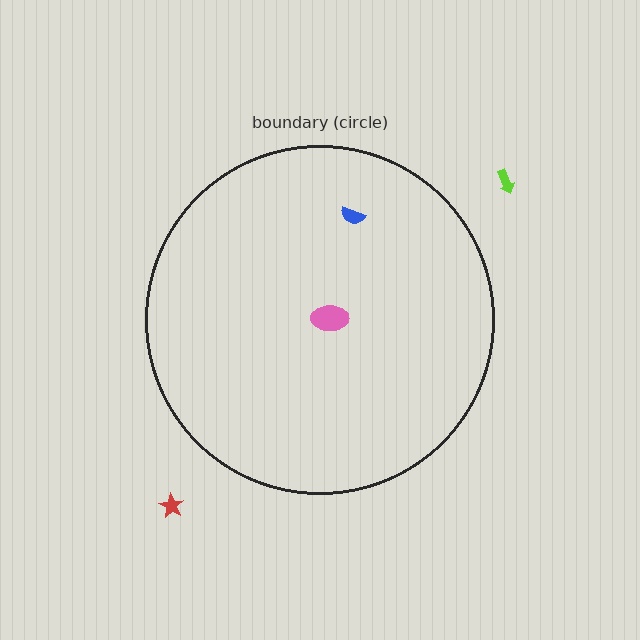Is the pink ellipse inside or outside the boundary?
Inside.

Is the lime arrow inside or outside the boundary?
Outside.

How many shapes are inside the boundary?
2 inside, 2 outside.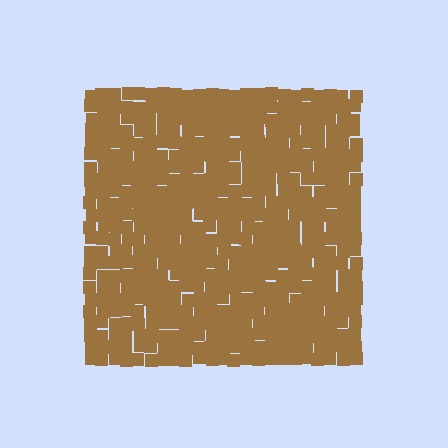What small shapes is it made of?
It is made of small squares.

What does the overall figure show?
The overall figure shows a square.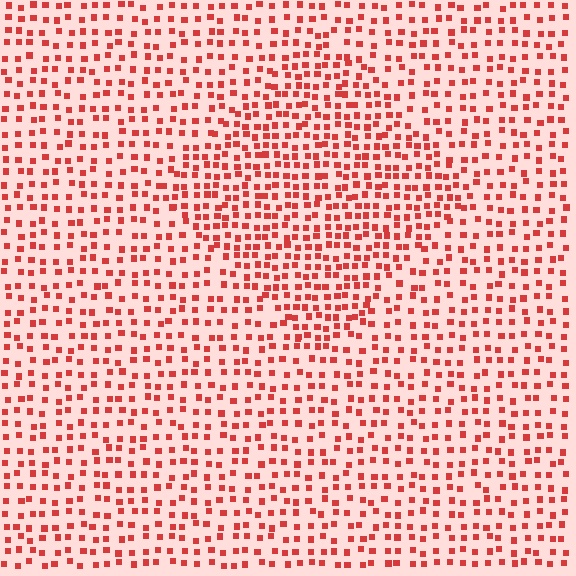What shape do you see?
I see a diamond.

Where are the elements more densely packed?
The elements are more densely packed inside the diamond boundary.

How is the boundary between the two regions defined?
The boundary is defined by a change in element density (approximately 1.6x ratio). All elements are the same color, size, and shape.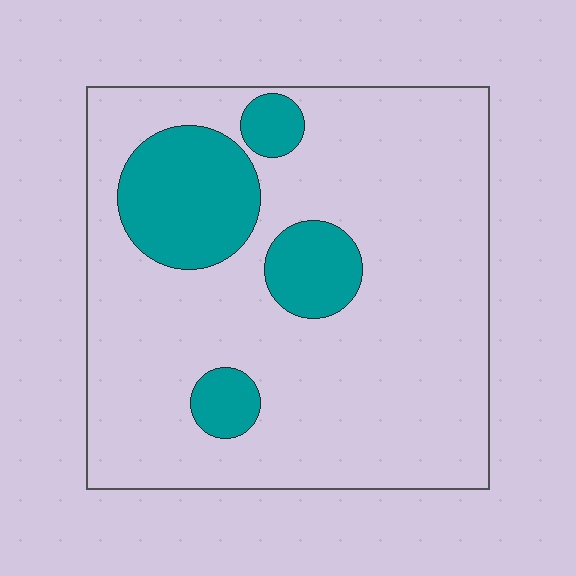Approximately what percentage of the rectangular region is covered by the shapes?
Approximately 20%.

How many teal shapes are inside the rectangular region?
4.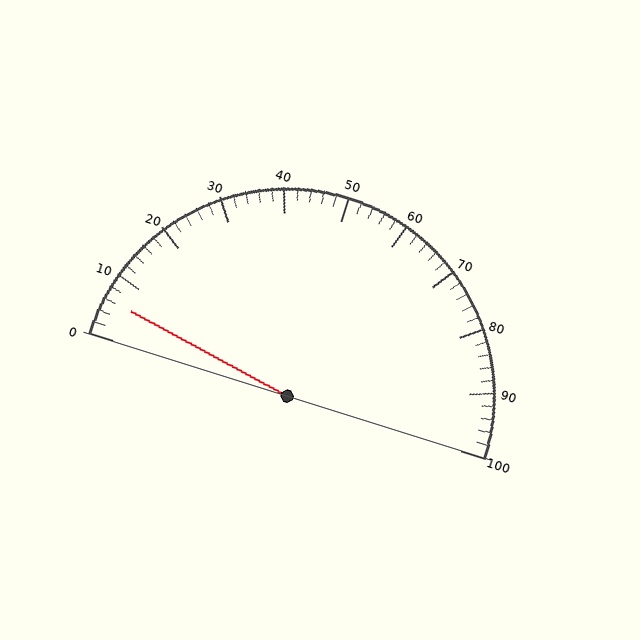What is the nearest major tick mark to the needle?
The nearest major tick mark is 10.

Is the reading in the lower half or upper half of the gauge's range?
The reading is in the lower half of the range (0 to 100).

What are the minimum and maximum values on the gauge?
The gauge ranges from 0 to 100.